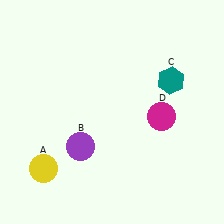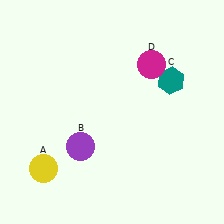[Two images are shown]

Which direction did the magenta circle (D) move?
The magenta circle (D) moved up.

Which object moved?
The magenta circle (D) moved up.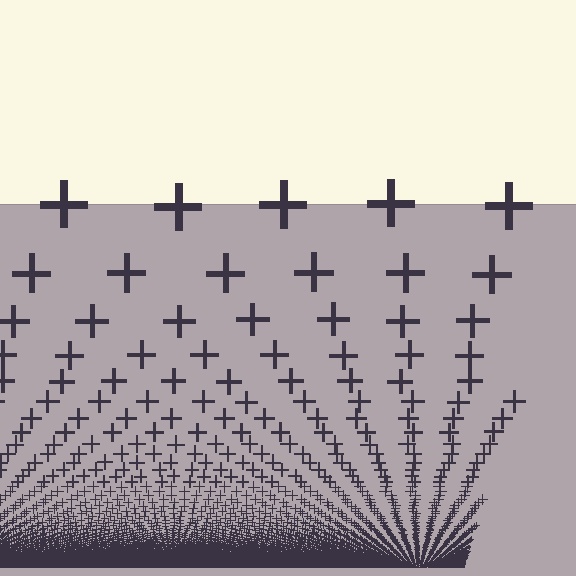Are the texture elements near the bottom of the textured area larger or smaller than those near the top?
Smaller. The gradient is inverted — elements near the bottom are smaller and denser.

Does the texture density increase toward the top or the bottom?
Density increases toward the bottom.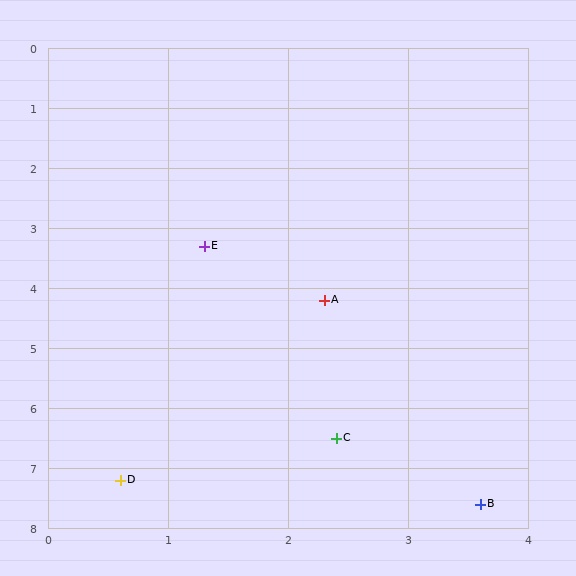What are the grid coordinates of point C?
Point C is at approximately (2.4, 6.5).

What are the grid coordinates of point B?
Point B is at approximately (3.6, 7.6).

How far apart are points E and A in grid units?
Points E and A are about 1.3 grid units apart.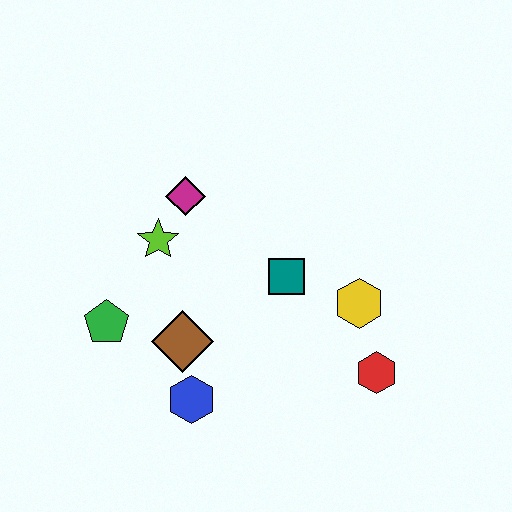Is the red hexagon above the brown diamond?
No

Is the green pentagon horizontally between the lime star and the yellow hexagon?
No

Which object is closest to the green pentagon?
The brown diamond is closest to the green pentagon.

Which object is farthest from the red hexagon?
The green pentagon is farthest from the red hexagon.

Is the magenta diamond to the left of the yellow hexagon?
Yes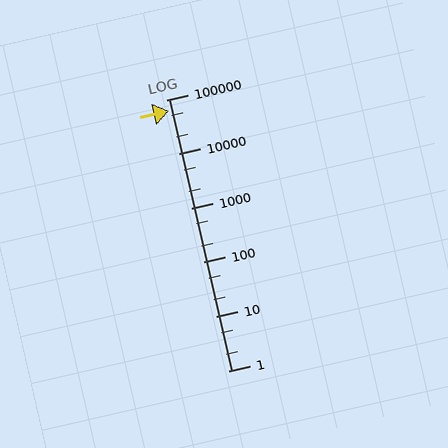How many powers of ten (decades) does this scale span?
The scale spans 5 decades, from 1 to 100000.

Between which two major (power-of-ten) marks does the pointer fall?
The pointer is between 10000 and 100000.